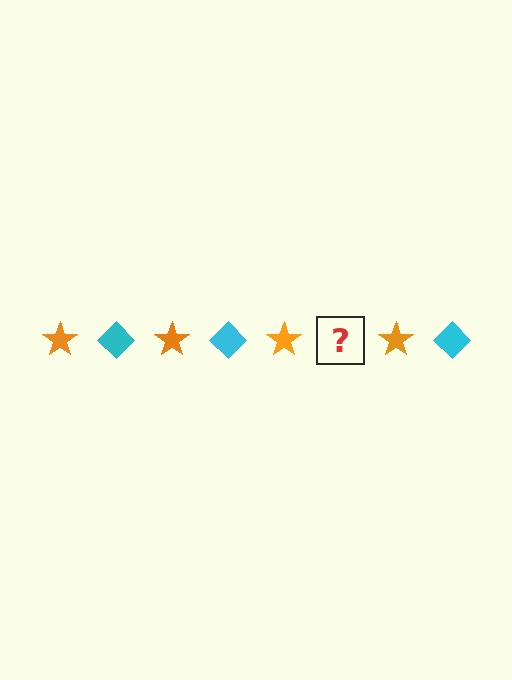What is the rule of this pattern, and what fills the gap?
The rule is that the pattern alternates between orange star and cyan diamond. The gap should be filled with a cyan diamond.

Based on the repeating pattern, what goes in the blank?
The blank should be a cyan diamond.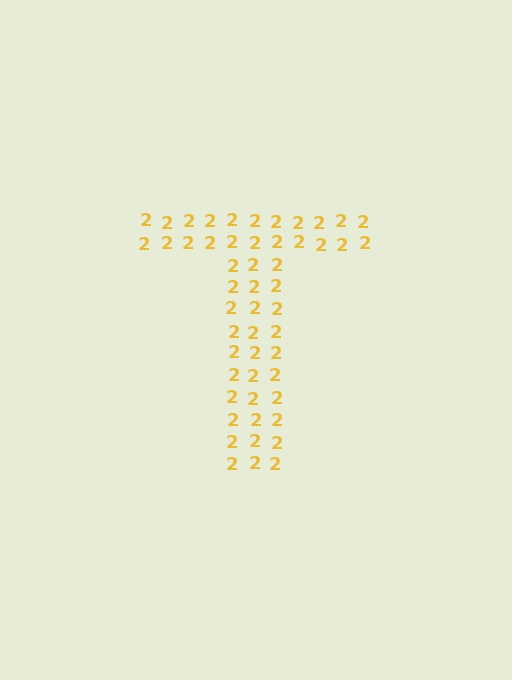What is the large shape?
The large shape is the letter T.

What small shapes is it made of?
It is made of small digit 2's.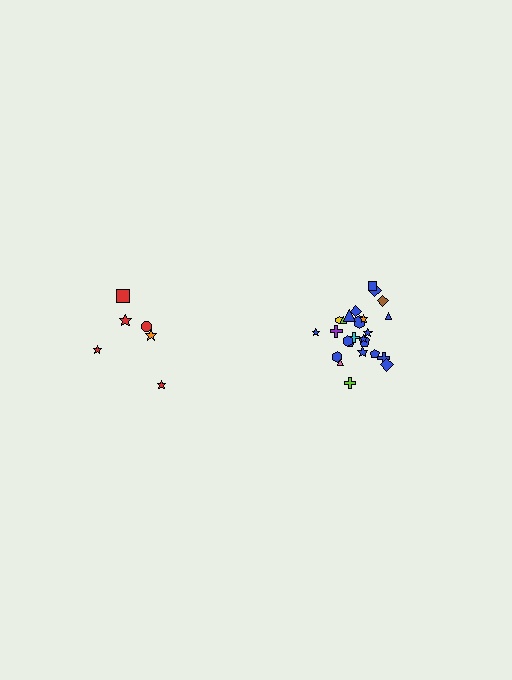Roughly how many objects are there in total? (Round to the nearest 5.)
Roughly 30 objects in total.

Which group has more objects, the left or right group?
The right group.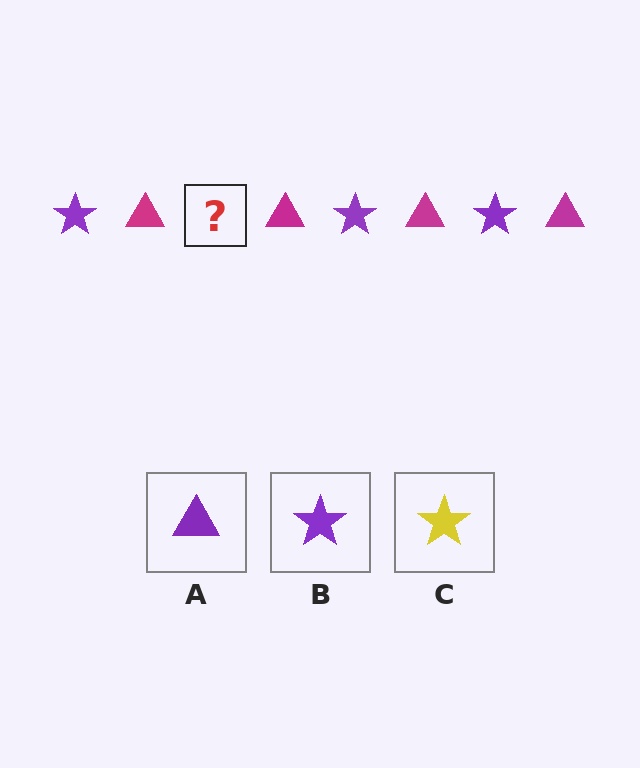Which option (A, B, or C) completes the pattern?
B.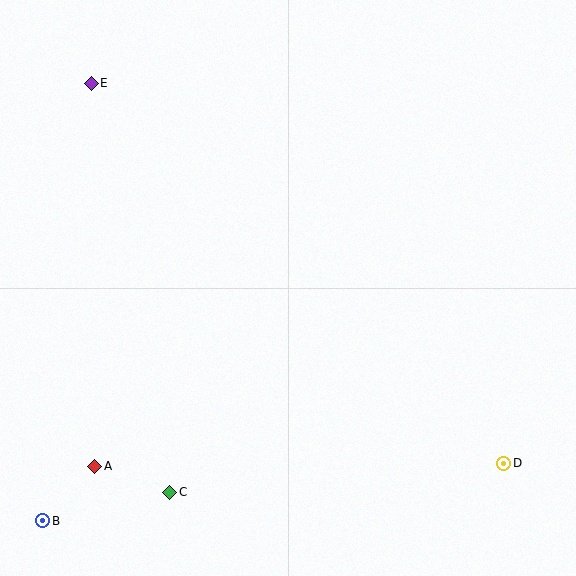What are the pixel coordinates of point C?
Point C is at (170, 492).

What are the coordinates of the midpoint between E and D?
The midpoint between E and D is at (297, 273).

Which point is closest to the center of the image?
Point C at (170, 492) is closest to the center.